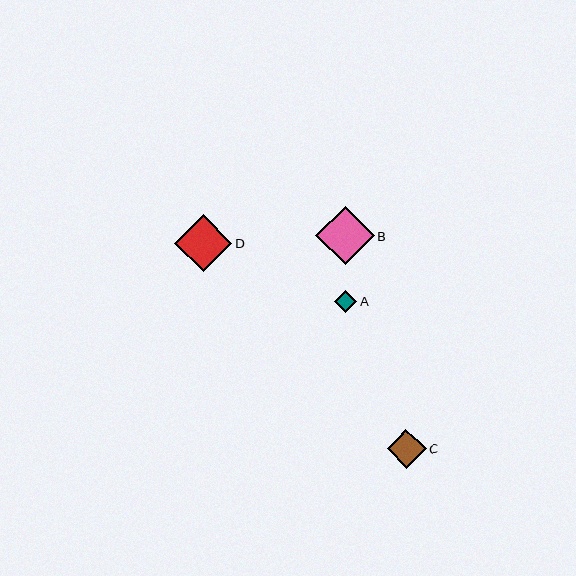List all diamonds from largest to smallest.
From largest to smallest: B, D, C, A.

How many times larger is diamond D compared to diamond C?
Diamond D is approximately 1.5 times the size of diamond C.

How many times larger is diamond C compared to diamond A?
Diamond C is approximately 1.7 times the size of diamond A.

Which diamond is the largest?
Diamond B is the largest with a size of approximately 58 pixels.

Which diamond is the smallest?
Diamond A is the smallest with a size of approximately 22 pixels.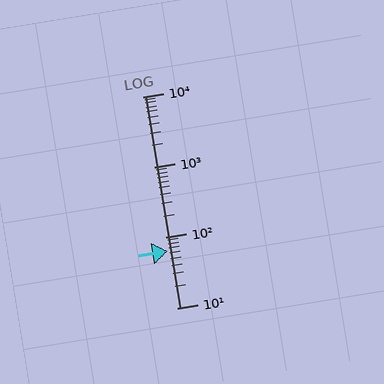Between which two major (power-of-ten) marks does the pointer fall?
The pointer is between 10 and 100.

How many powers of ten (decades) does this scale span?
The scale spans 3 decades, from 10 to 10000.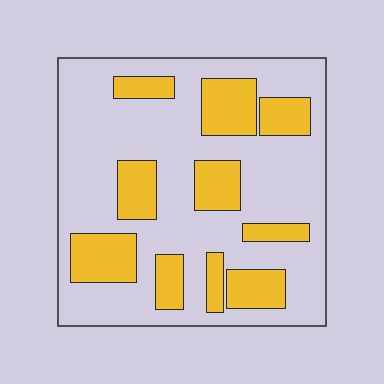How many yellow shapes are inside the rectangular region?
10.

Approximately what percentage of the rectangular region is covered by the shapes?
Approximately 30%.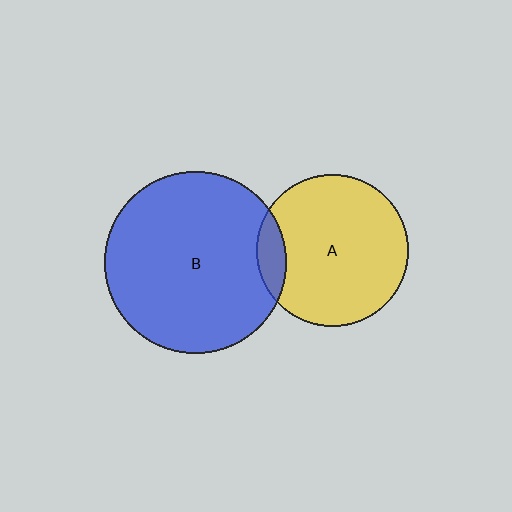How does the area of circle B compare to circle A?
Approximately 1.4 times.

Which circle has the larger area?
Circle B (blue).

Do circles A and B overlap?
Yes.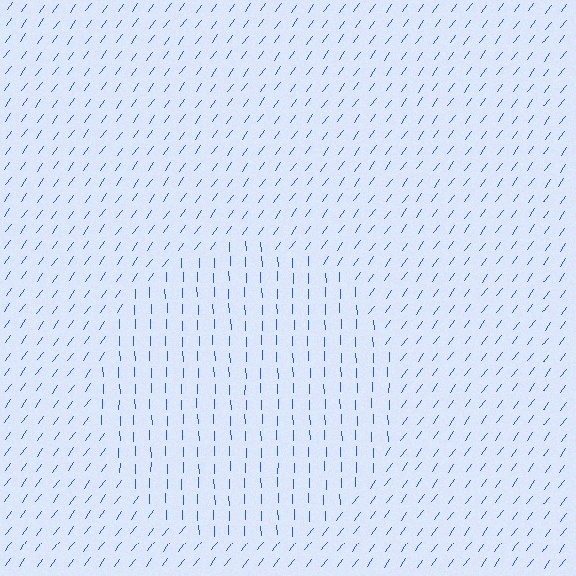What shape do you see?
I see a circle.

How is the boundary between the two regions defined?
The boundary is defined purely by a change in line orientation (approximately 37 degrees difference). All lines are the same color and thickness.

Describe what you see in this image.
The image is filled with small blue line segments. A circle region in the image has lines oriented differently from the surrounding lines, creating a visible texture boundary.